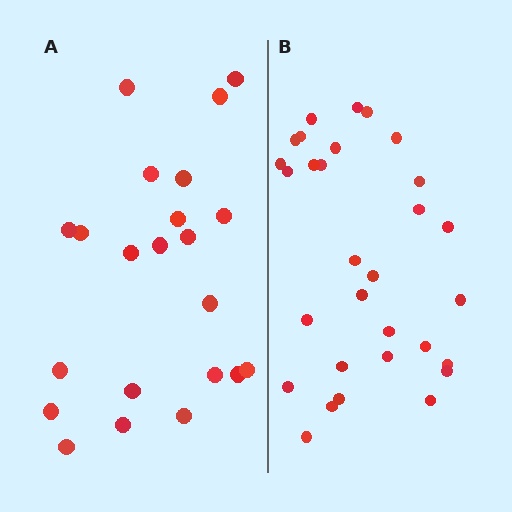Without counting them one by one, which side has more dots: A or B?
Region B (the right region) has more dots.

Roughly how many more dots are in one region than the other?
Region B has roughly 8 or so more dots than region A.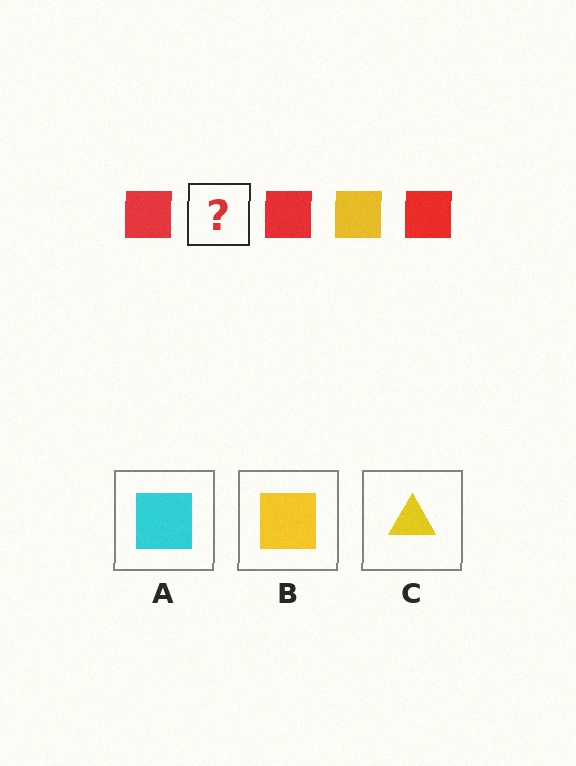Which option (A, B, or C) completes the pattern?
B.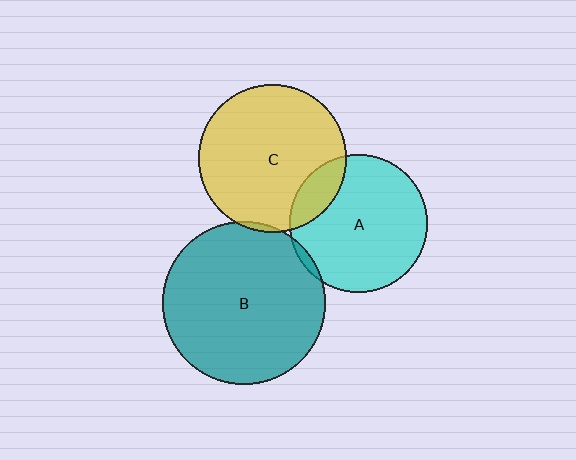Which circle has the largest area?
Circle B (teal).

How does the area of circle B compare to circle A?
Approximately 1.4 times.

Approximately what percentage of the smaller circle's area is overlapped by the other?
Approximately 15%.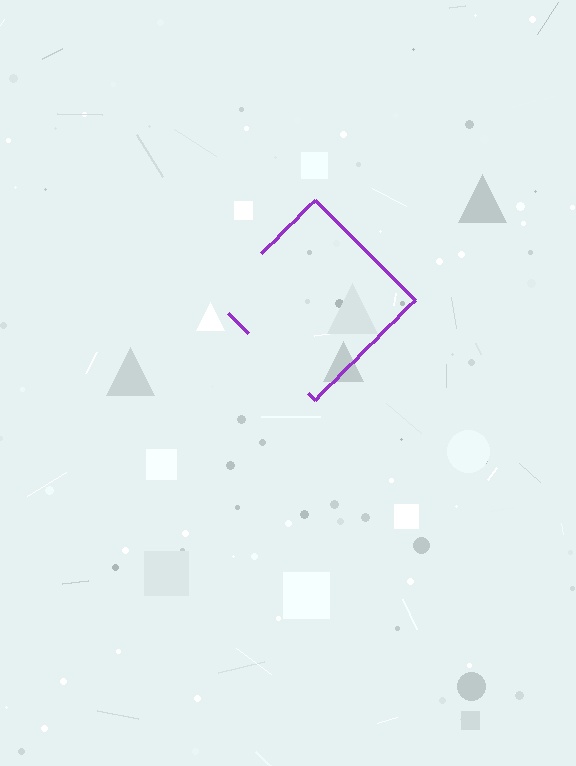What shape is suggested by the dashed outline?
The dashed outline suggests a diamond.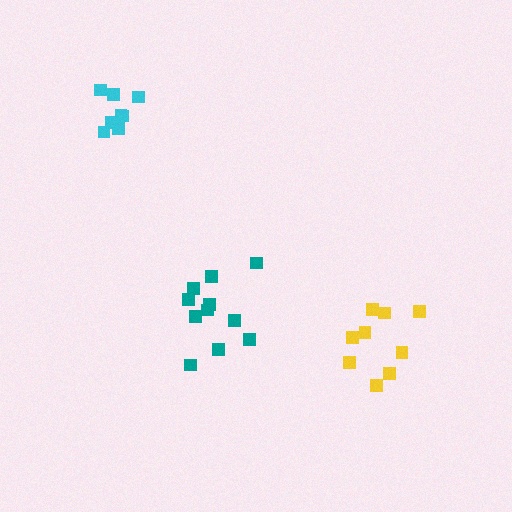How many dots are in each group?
Group 1: 11 dots, Group 2: 9 dots, Group 3: 8 dots (28 total).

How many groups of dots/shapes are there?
There are 3 groups.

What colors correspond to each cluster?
The clusters are colored: teal, yellow, cyan.